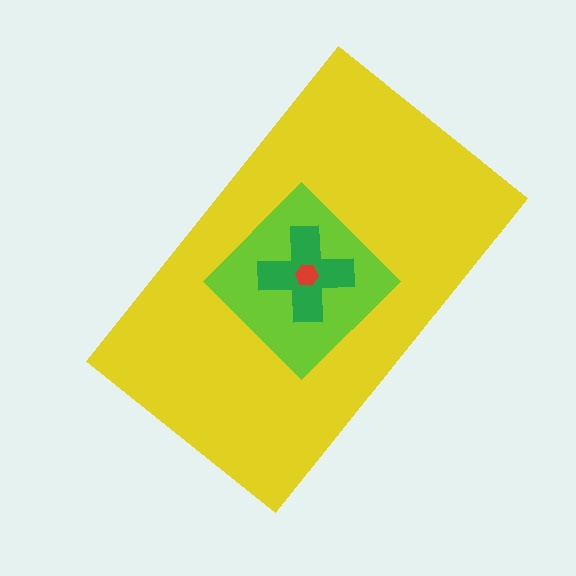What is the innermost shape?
The red hexagon.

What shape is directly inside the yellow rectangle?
The lime diamond.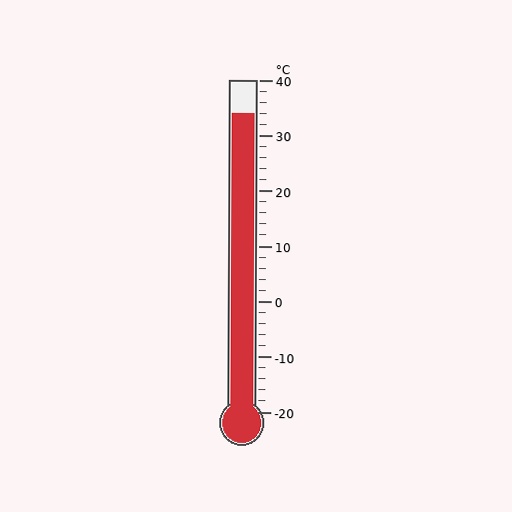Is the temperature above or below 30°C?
The temperature is above 30°C.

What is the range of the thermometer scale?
The thermometer scale ranges from -20°C to 40°C.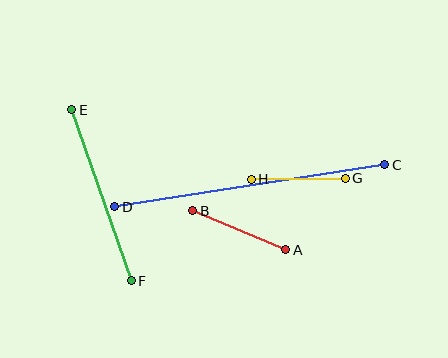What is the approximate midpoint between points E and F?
The midpoint is at approximately (102, 195) pixels.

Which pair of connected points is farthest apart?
Points C and D are farthest apart.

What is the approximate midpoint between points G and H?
The midpoint is at approximately (298, 179) pixels.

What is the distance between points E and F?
The distance is approximately 181 pixels.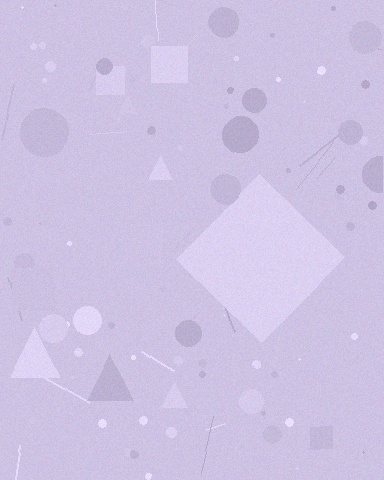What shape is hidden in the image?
A diamond is hidden in the image.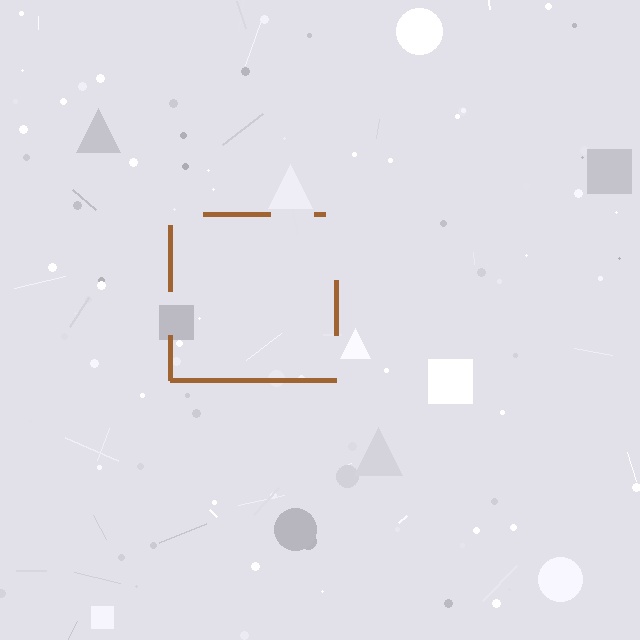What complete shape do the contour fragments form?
The contour fragments form a square.